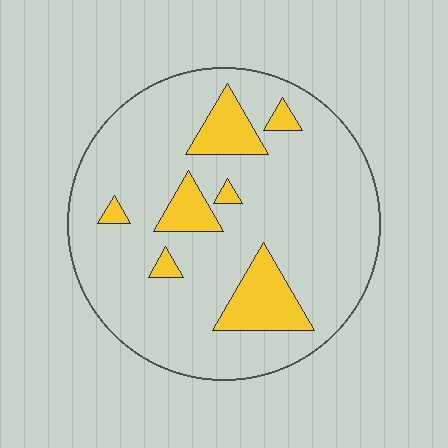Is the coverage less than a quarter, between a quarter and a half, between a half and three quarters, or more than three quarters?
Less than a quarter.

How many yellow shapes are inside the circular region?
7.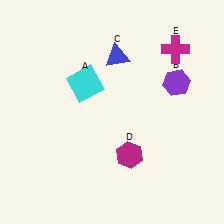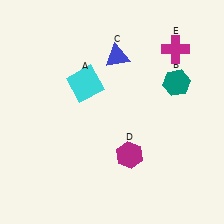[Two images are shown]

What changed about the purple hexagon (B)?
In Image 1, B is purple. In Image 2, it changed to teal.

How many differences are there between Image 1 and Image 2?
There is 1 difference between the two images.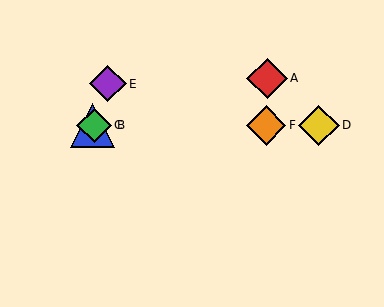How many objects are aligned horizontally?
4 objects (B, C, D, F) are aligned horizontally.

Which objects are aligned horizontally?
Objects B, C, D, F are aligned horizontally.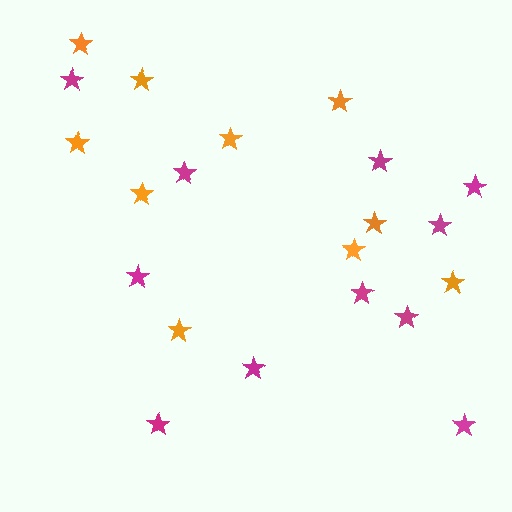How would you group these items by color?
There are 2 groups: one group of magenta stars (11) and one group of orange stars (10).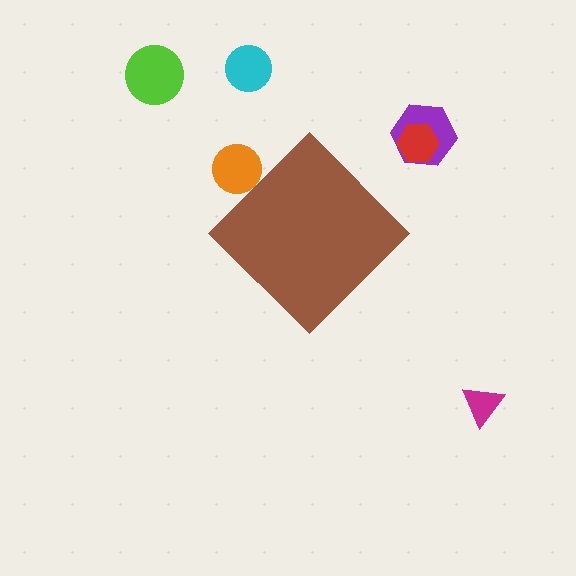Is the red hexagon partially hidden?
No, the red hexagon is fully visible.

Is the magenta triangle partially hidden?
No, the magenta triangle is fully visible.